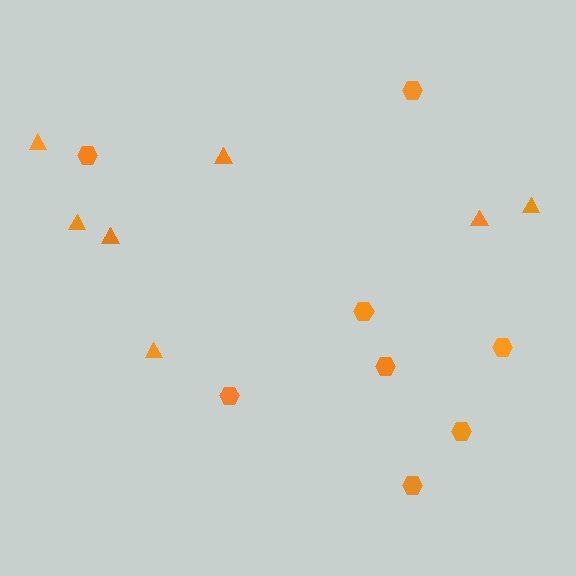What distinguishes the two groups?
There are 2 groups: one group of hexagons (8) and one group of triangles (7).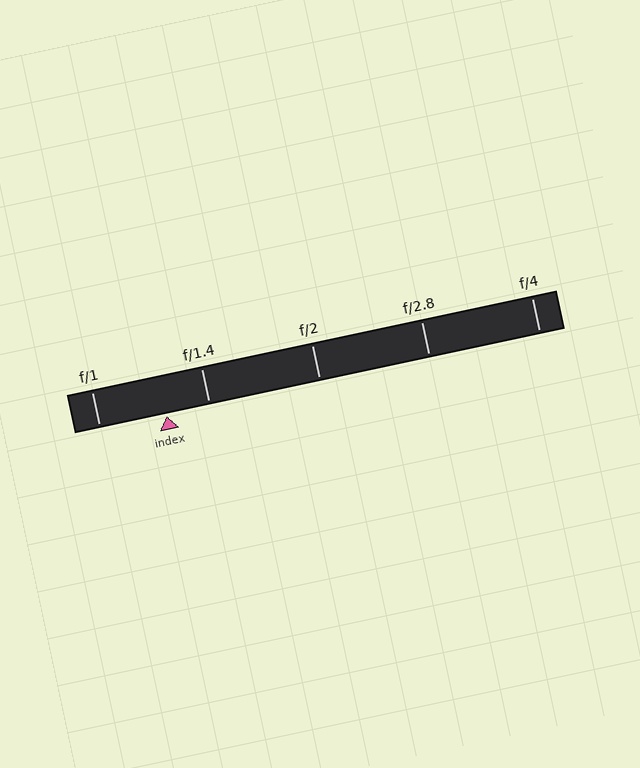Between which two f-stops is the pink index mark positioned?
The index mark is between f/1 and f/1.4.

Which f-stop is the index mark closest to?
The index mark is closest to f/1.4.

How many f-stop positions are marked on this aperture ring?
There are 5 f-stop positions marked.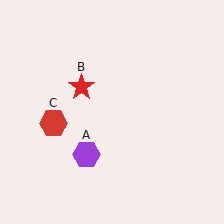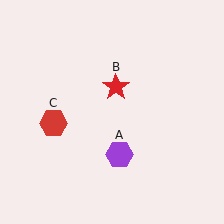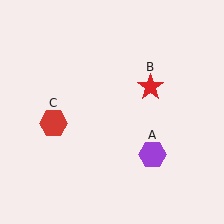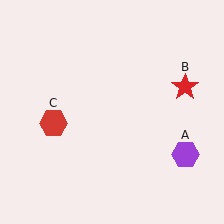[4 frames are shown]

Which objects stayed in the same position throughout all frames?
Red hexagon (object C) remained stationary.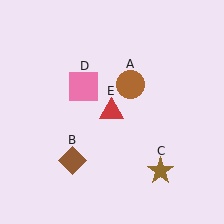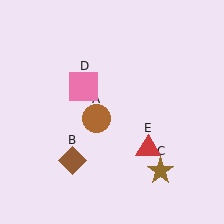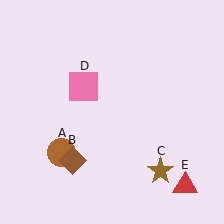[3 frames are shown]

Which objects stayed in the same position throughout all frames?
Brown diamond (object B) and brown star (object C) and pink square (object D) remained stationary.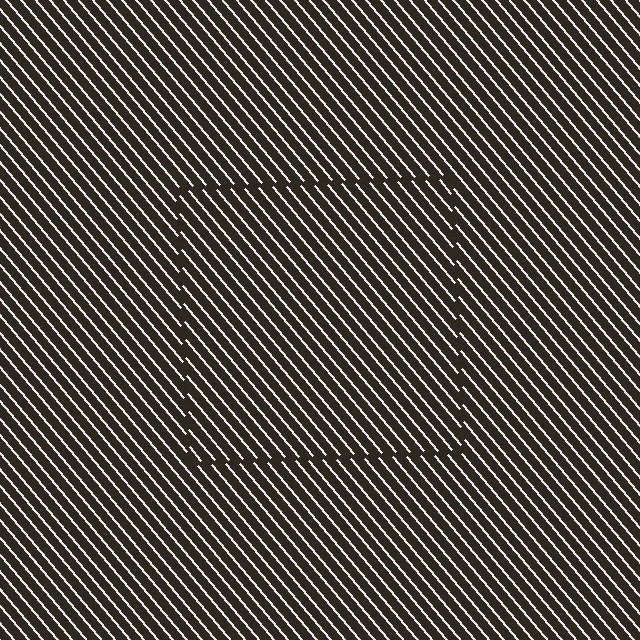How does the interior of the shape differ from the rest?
The interior of the shape contains the same grating, shifted by half a period — the contour is defined by the phase discontinuity where line-ends from the inner and outer gratings abut.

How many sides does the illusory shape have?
4 sides — the line-ends trace a square.